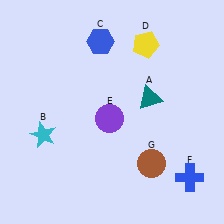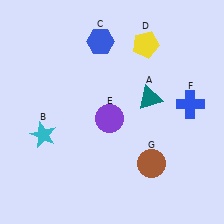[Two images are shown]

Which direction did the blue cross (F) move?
The blue cross (F) moved up.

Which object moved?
The blue cross (F) moved up.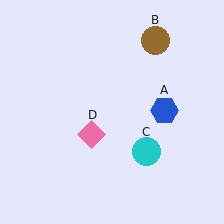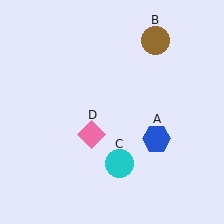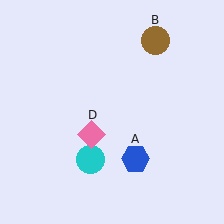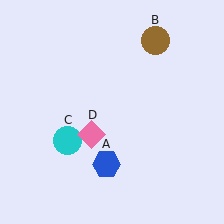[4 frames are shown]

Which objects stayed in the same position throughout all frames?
Brown circle (object B) and pink diamond (object D) remained stationary.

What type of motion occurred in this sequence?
The blue hexagon (object A), cyan circle (object C) rotated clockwise around the center of the scene.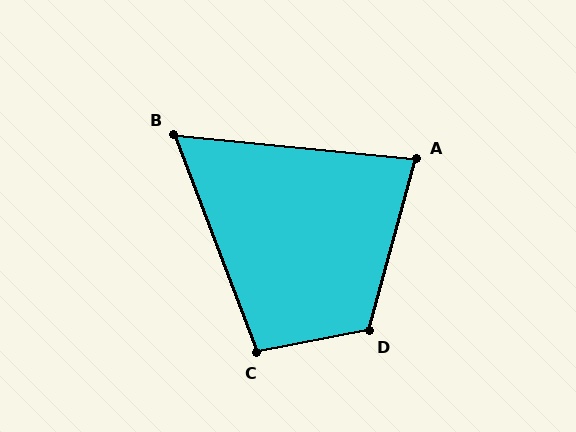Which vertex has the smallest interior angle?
B, at approximately 64 degrees.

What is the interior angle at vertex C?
Approximately 99 degrees (obtuse).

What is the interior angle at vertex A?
Approximately 81 degrees (acute).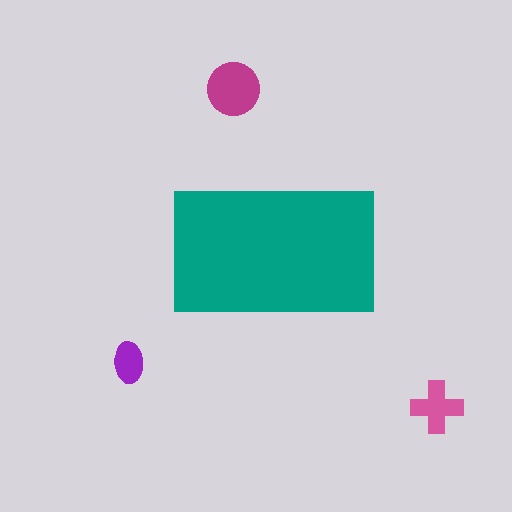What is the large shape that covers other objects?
A teal rectangle.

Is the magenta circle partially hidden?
No, the magenta circle is fully visible.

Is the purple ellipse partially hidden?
No, the purple ellipse is fully visible.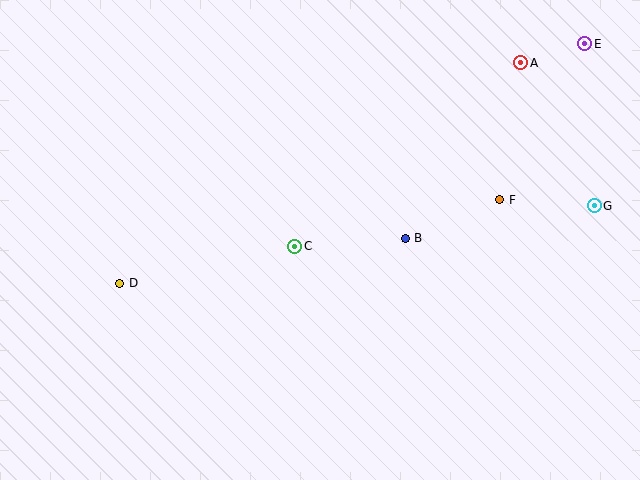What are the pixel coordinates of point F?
Point F is at (500, 200).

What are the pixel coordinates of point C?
Point C is at (295, 246).